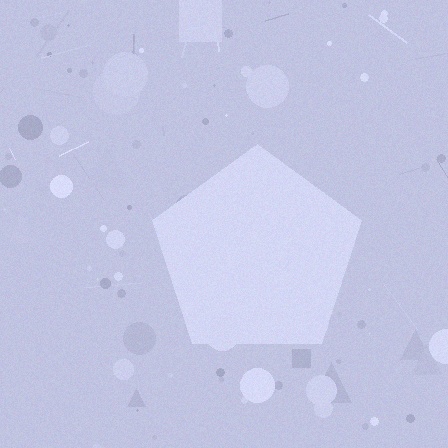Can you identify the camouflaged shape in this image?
The camouflaged shape is a pentagon.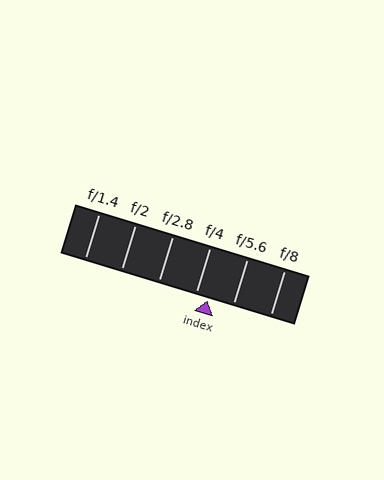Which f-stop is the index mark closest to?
The index mark is closest to f/4.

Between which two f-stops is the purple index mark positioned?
The index mark is between f/4 and f/5.6.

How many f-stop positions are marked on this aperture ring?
There are 6 f-stop positions marked.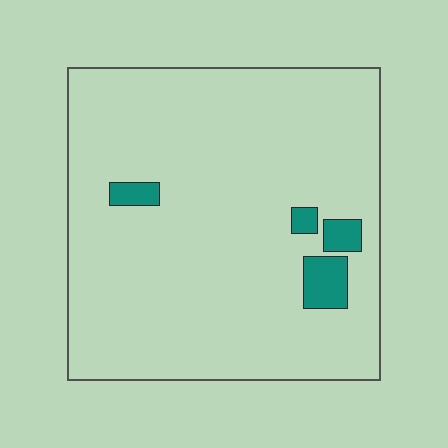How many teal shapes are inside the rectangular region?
4.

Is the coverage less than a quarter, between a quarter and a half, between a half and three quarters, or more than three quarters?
Less than a quarter.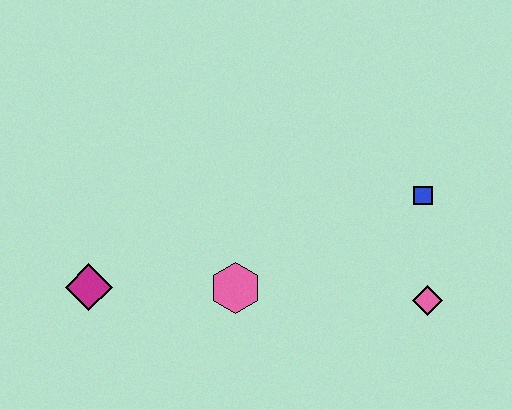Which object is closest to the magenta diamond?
The pink hexagon is closest to the magenta diamond.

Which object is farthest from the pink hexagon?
The blue square is farthest from the pink hexagon.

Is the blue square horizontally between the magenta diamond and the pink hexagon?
No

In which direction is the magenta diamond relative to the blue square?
The magenta diamond is to the left of the blue square.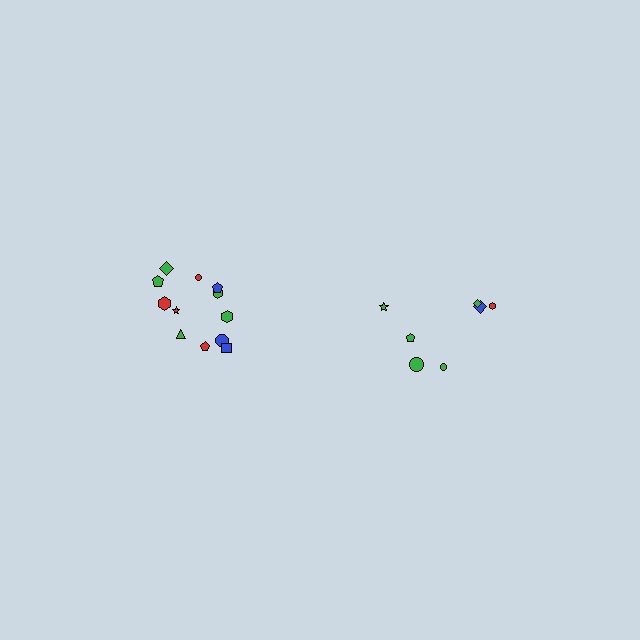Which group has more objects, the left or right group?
The left group.